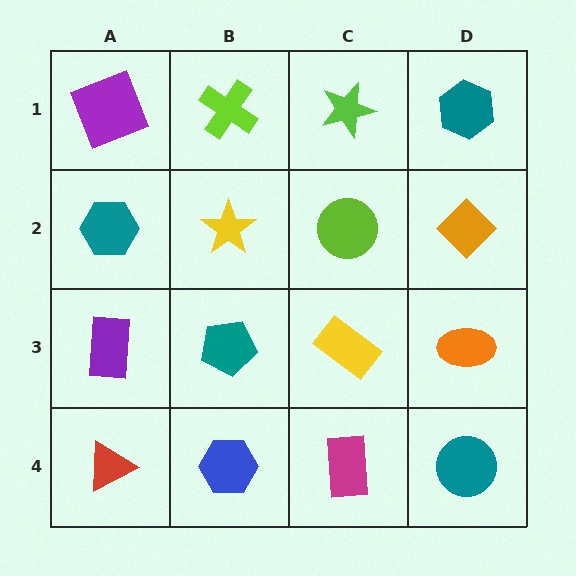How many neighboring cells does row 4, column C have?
3.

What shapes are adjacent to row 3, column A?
A teal hexagon (row 2, column A), a red triangle (row 4, column A), a teal pentagon (row 3, column B).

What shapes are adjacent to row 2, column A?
A purple square (row 1, column A), a purple rectangle (row 3, column A), a yellow star (row 2, column B).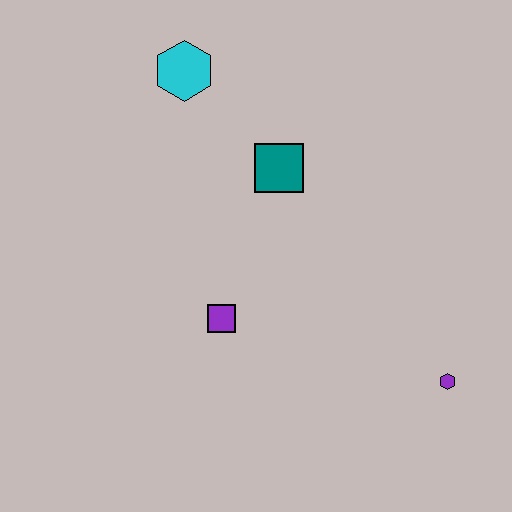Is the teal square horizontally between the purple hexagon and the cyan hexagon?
Yes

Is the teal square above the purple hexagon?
Yes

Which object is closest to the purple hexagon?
The purple square is closest to the purple hexagon.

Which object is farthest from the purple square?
The cyan hexagon is farthest from the purple square.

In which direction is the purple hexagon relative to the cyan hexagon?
The purple hexagon is below the cyan hexagon.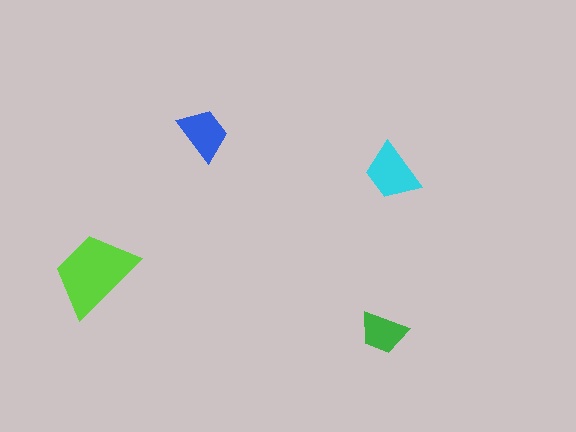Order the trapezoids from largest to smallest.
the lime one, the cyan one, the blue one, the green one.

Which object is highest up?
The blue trapezoid is topmost.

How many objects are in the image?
There are 4 objects in the image.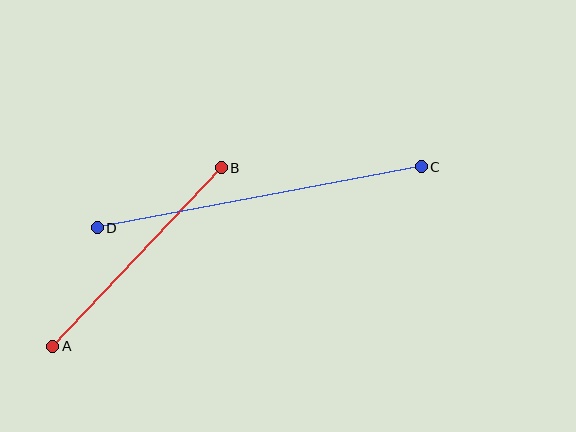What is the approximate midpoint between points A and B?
The midpoint is at approximately (137, 257) pixels.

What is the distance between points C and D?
The distance is approximately 330 pixels.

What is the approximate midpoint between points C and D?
The midpoint is at approximately (259, 197) pixels.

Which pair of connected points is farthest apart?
Points C and D are farthest apart.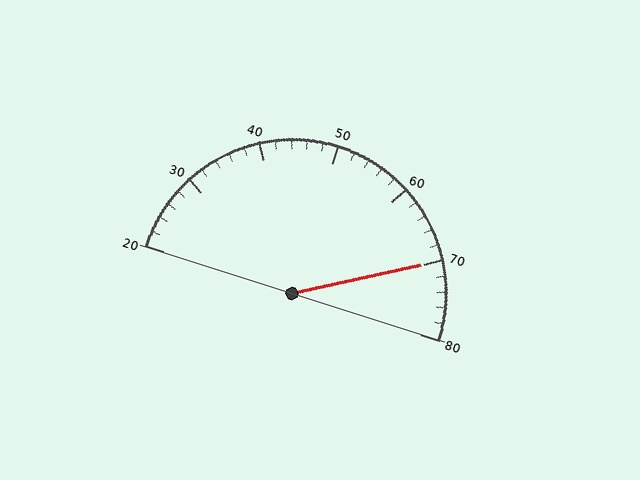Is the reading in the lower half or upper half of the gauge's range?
The reading is in the upper half of the range (20 to 80).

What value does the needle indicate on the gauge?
The needle indicates approximately 70.